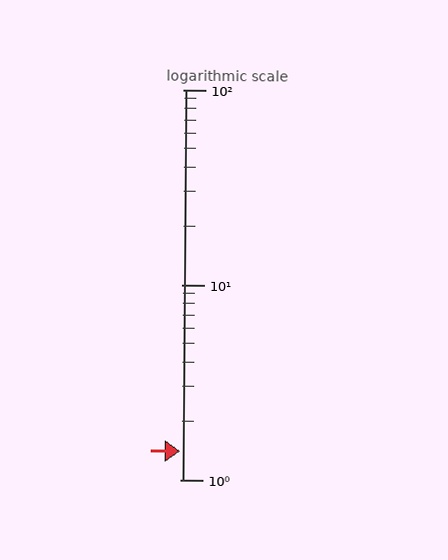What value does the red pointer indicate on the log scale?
The pointer indicates approximately 1.4.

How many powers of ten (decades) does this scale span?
The scale spans 2 decades, from 1 to 100.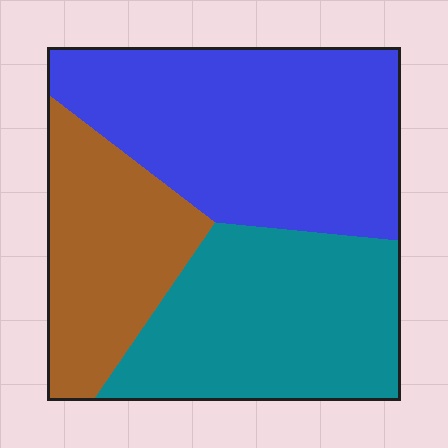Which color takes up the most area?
Blue, at roughly 40%.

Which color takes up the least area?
Brown, at roughly 25%.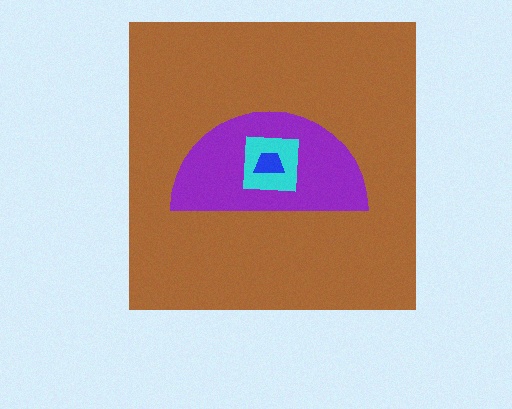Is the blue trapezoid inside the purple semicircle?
Yes.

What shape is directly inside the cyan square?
The blue trapezoid.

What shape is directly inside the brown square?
The purple semicircle.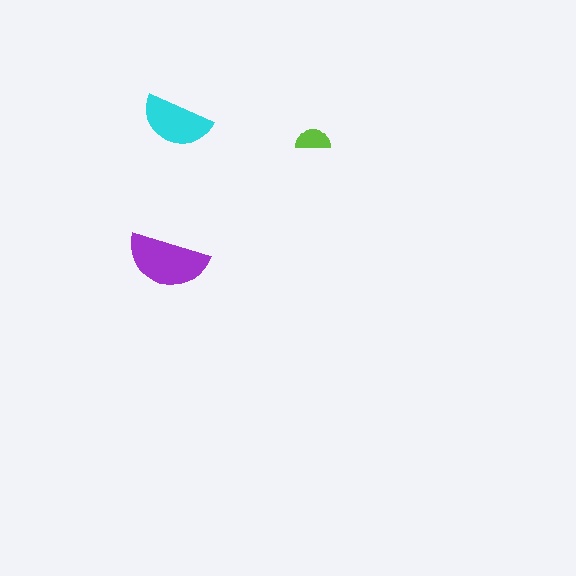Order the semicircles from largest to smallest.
the purple one, the cyan one, the lime one.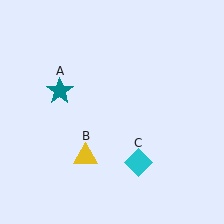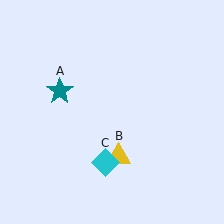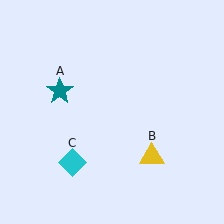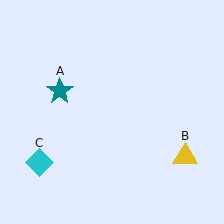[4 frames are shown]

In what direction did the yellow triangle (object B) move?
The yellow triangle (object B) moved right.